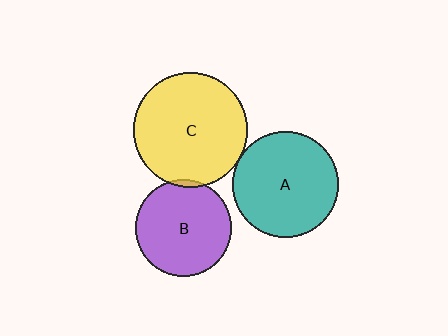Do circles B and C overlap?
Yes.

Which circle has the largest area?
Circle C (yellow).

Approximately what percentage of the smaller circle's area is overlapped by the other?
Approximately 5%.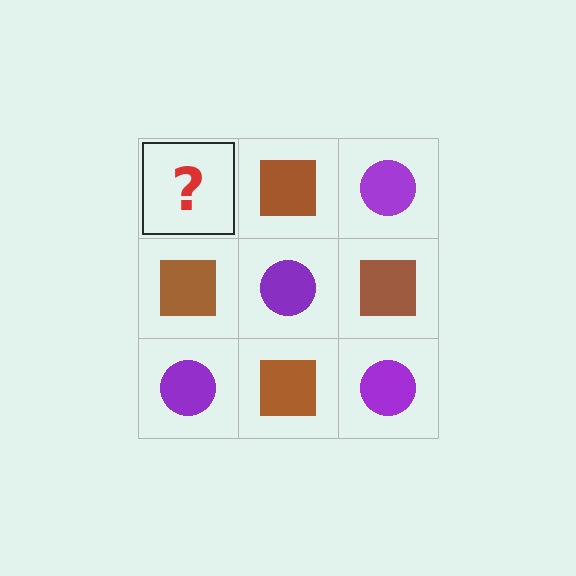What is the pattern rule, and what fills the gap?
The rule is that it alternates purple circle and brown square in a checkerboard pattern. The gap should be filled with a purple circle.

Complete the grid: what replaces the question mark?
The question mark should be replaced with a purple circle.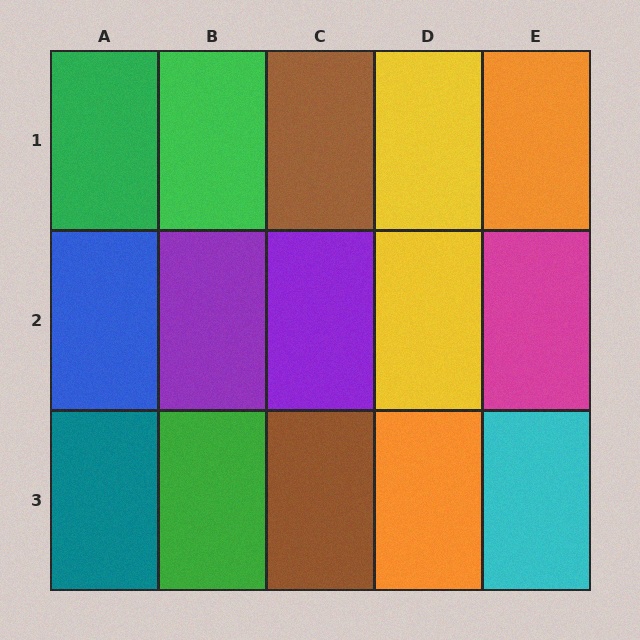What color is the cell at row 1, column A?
Green.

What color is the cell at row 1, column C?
Brown.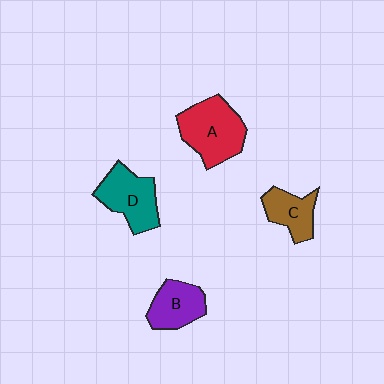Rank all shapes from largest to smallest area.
From largest to smallest: A (red), D (teal), B (purple), C (brown).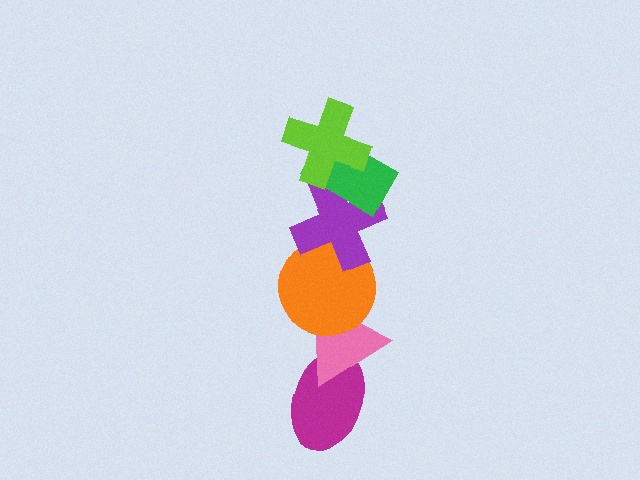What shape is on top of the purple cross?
The green rectangle is on top of the purple cross.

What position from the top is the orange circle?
The orange circle is 4th from the top.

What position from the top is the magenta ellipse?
The magenta ellipse is 6th from the top.